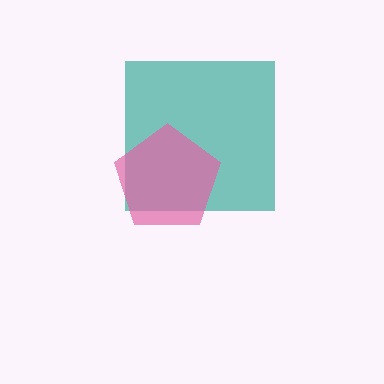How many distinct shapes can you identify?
There are 2 distinct shapes: a teal square, a pink pentagon.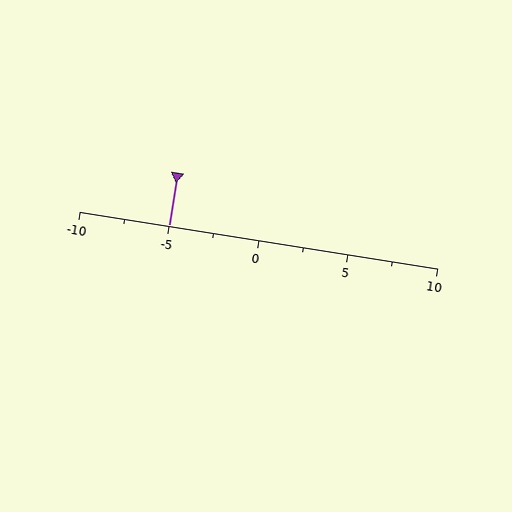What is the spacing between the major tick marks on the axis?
The major ticks are spaced 5 apart.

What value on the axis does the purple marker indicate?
The marker indicates approximately -5.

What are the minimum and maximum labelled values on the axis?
The axis runs from -10 to 10.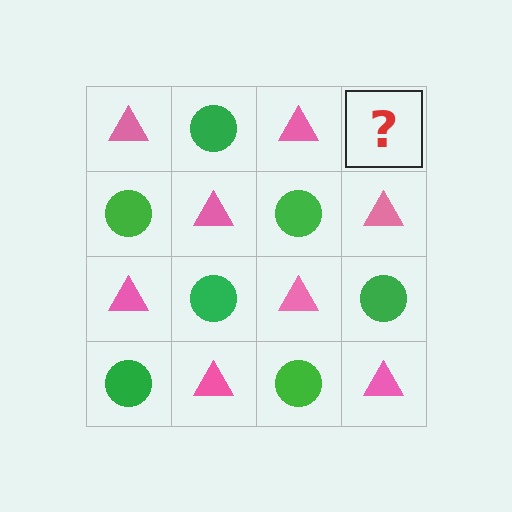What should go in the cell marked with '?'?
The missing cell should contain a green circle.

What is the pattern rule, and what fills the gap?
The rule is that it alternates pink triangle and green circle in a checkerboard pattern. The gap should be filled with a green circle.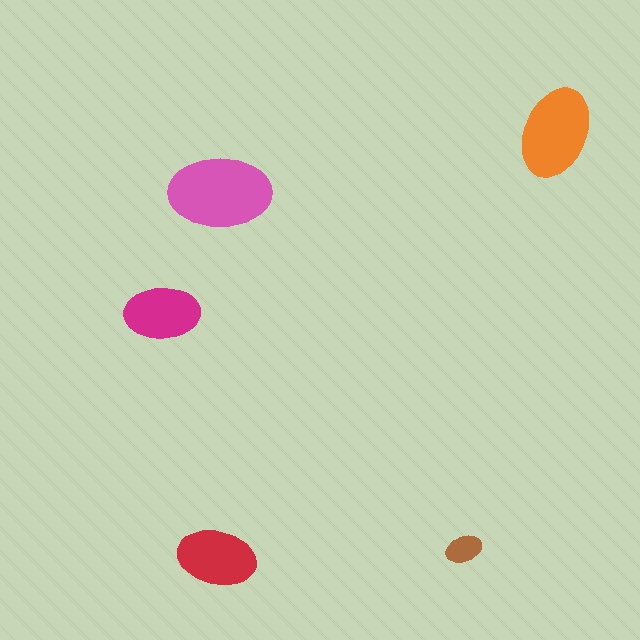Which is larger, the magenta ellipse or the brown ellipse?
The magenta one.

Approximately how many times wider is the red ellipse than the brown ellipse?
About 2 times wider.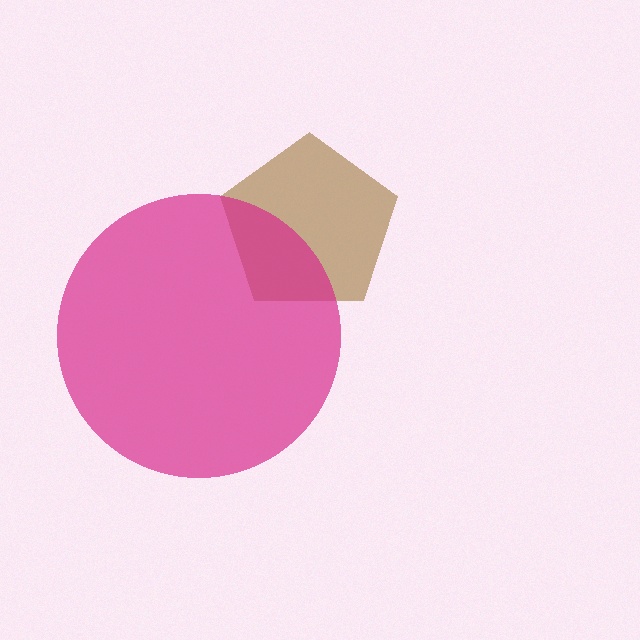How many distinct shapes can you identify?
There are 2 distinct shapes: a brown pentagon, a magenta circle.